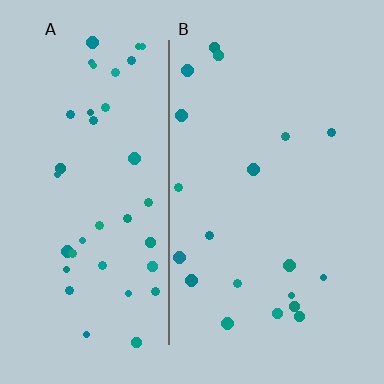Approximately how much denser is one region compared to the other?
Approximately 2.1× — region A over region B.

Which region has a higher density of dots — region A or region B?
A (the left).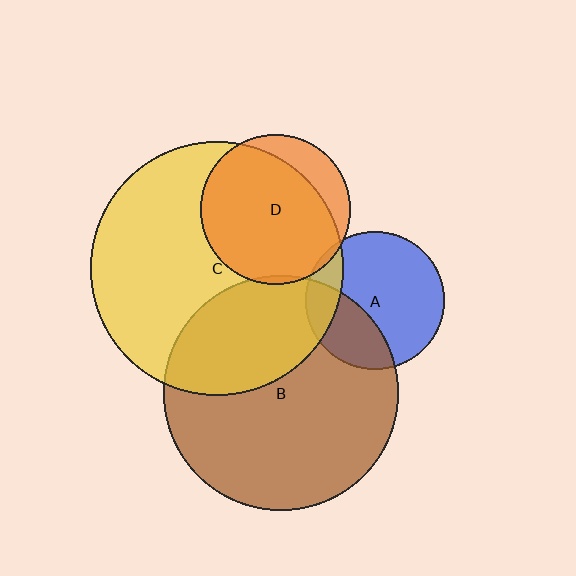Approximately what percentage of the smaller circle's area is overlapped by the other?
Approximately 15%.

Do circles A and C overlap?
Yes.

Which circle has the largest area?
Circle C (yellow).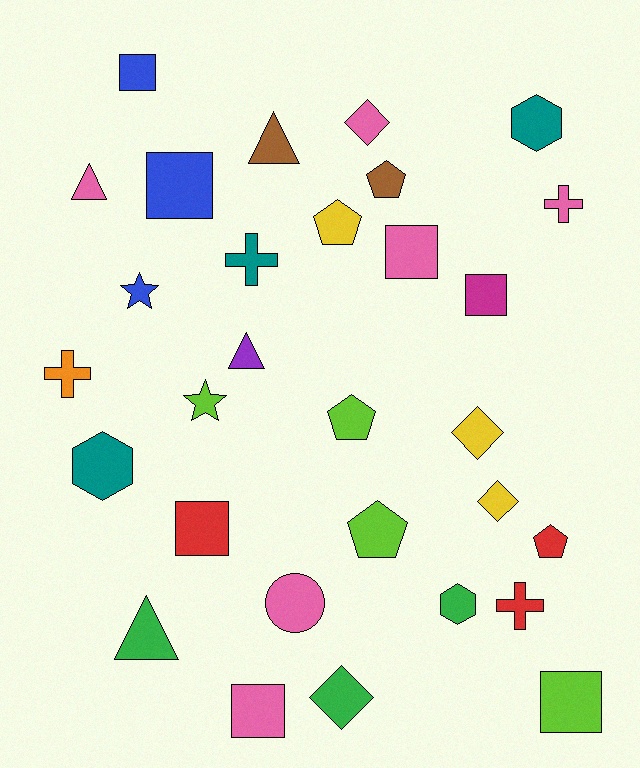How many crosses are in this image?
There are 4 crosses.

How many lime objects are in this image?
There are 4 lime objects.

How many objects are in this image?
There are 30 objects.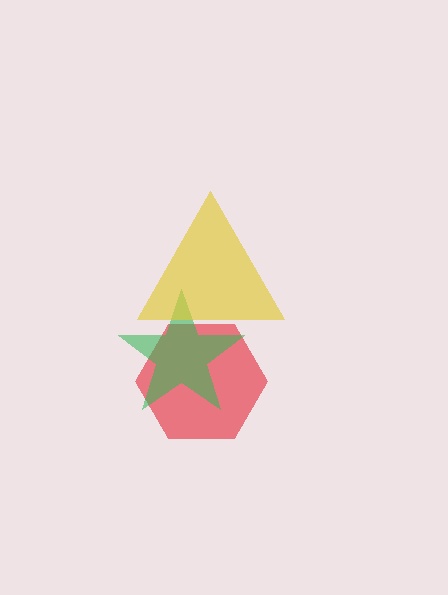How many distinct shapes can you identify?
There are 3 distinct shapes: a red hexagon, a green star, a yellow triangle.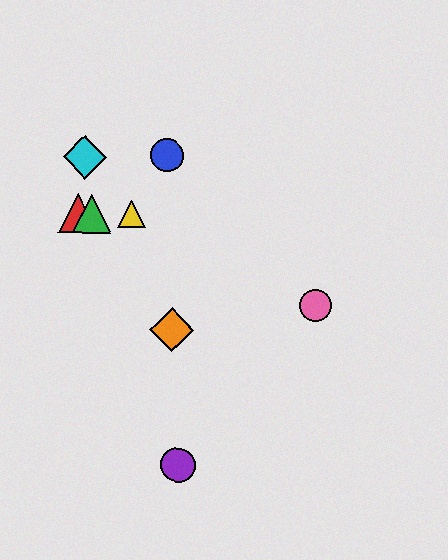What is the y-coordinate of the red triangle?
The red triangle is at y≈213.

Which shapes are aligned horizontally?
The red triangle, the green triangle, the yellow triangle are aligned horizontally.